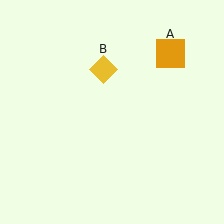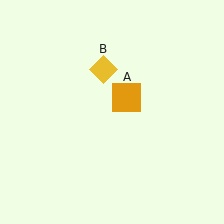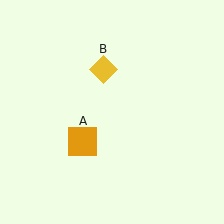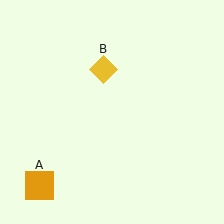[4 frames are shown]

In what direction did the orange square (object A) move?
The orange square (object A) moved down and to the left.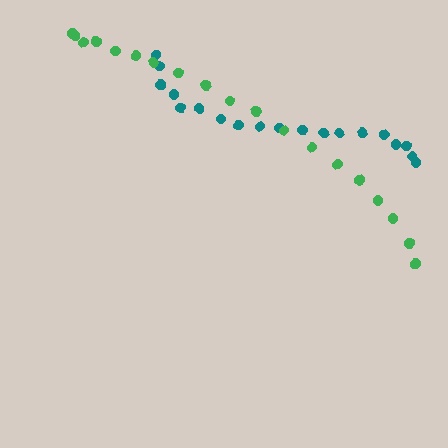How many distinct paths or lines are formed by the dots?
There are 2 distinct paths.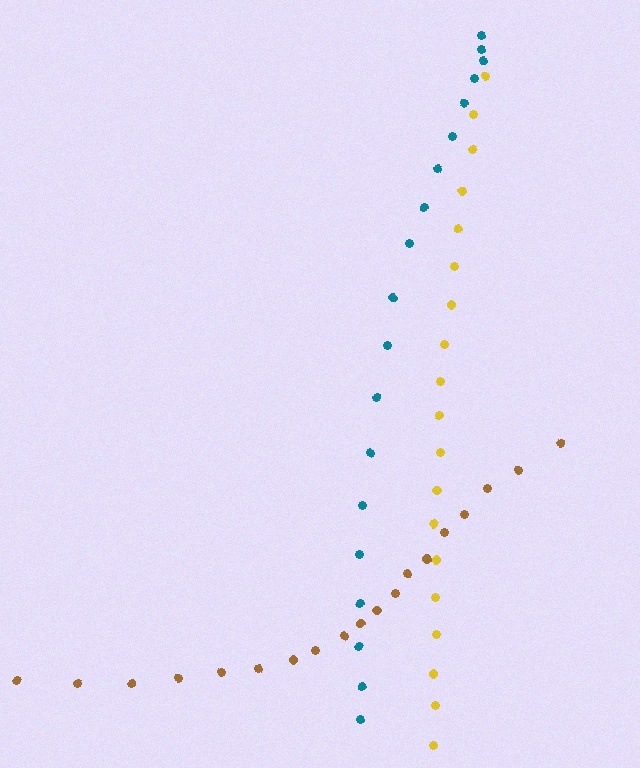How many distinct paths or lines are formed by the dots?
There are 3 distinct paths.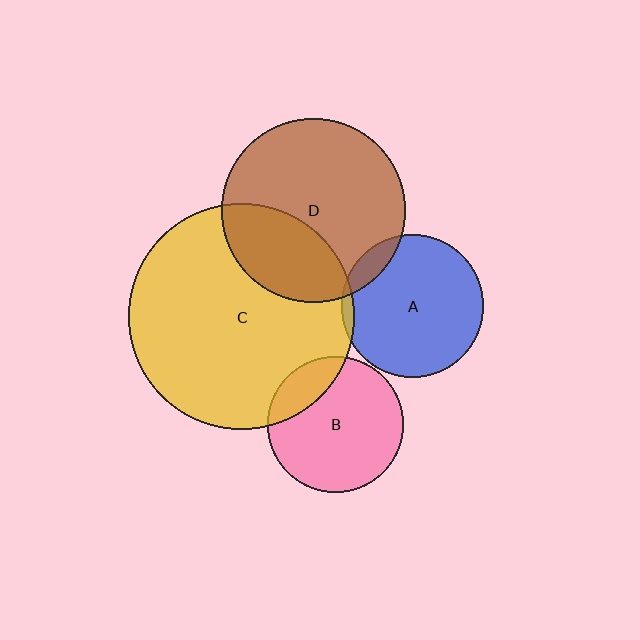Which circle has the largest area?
Circle C (yellow).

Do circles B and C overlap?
Yes.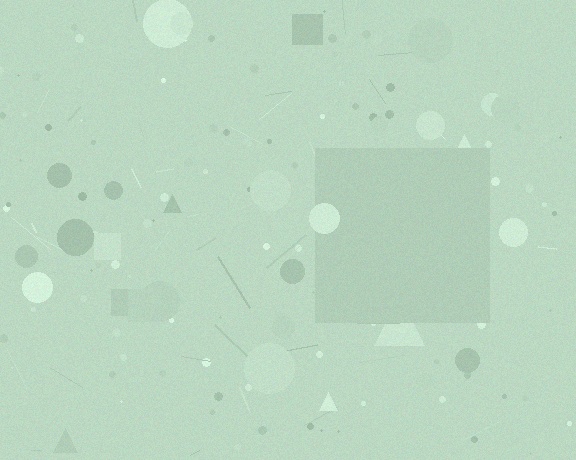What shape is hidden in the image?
A square is hidden in the image.